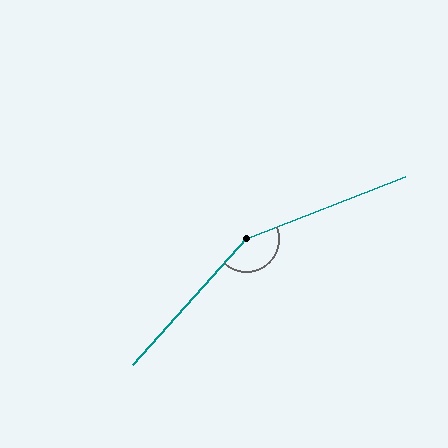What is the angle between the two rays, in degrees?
Approximately 153 degrees.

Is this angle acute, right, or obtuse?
It is obtuse.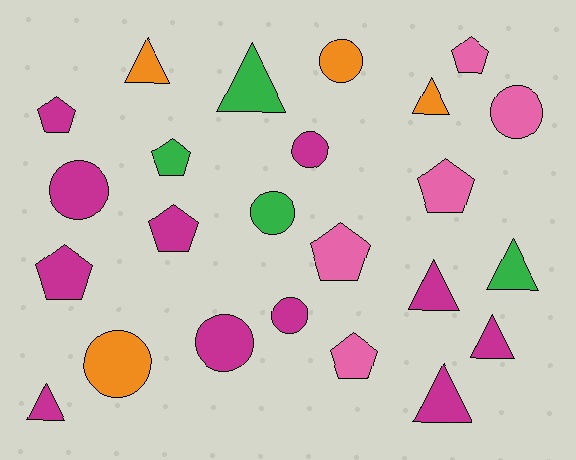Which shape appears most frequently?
Triangle, with 8 objects.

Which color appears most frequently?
Magenta, with 11 objects.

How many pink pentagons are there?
There are 4 pink pentagons.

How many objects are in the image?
There are 24 objects.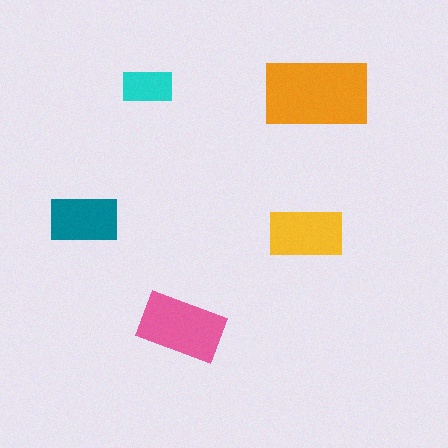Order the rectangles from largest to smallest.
the orange one, the pink one, the yellow one, the teal one, the cyan one.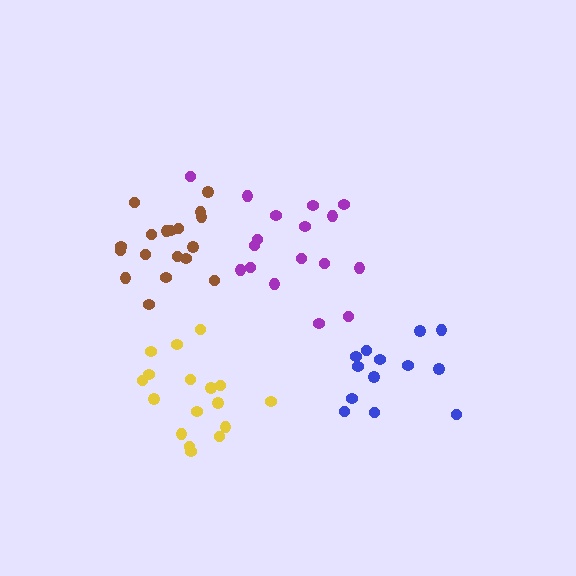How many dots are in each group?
Group 1: 18 dots, Group 2: 13 dots, Group 3: 17 dots, Group 4: 17 dots (65 total).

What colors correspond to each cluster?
The clusters are colored: brown, blue, yellow, purple.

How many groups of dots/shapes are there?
There are 4 groups.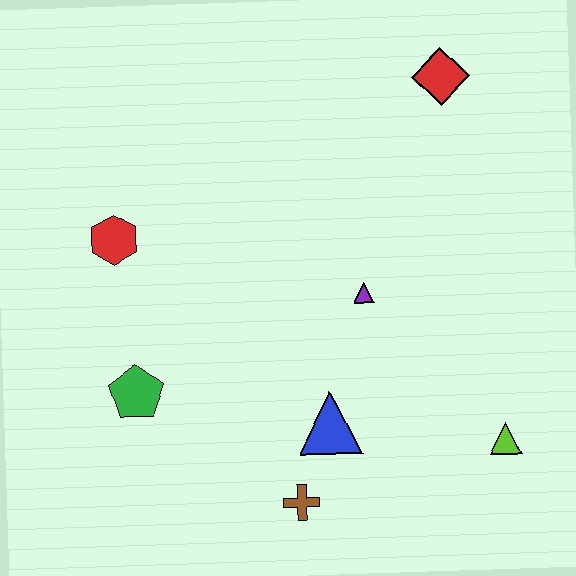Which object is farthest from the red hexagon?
The lime triangle is farthest from the red hexagon.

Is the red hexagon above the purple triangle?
Yes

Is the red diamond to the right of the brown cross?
Yes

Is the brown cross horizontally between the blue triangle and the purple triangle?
No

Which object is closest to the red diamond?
The purple triangle is closest to the red diamond.